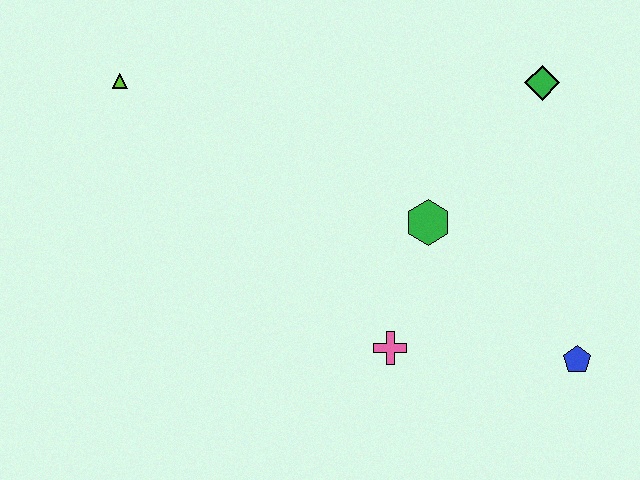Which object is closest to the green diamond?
The green hexagon is closest to the green diamond.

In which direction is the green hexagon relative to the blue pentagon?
The green hexagon is to the left of the blue pentagon.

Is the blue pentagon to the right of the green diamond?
Yes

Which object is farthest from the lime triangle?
The blue pentagon is farthest from the lime triangle.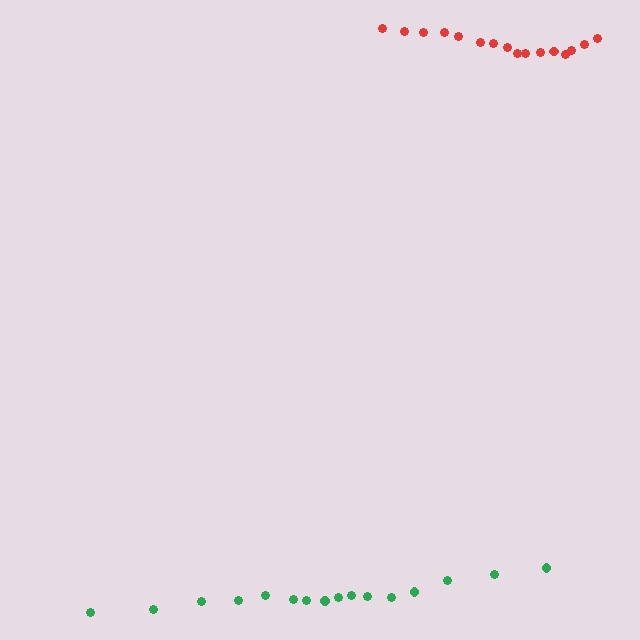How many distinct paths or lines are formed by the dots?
There are 2 distinct paths.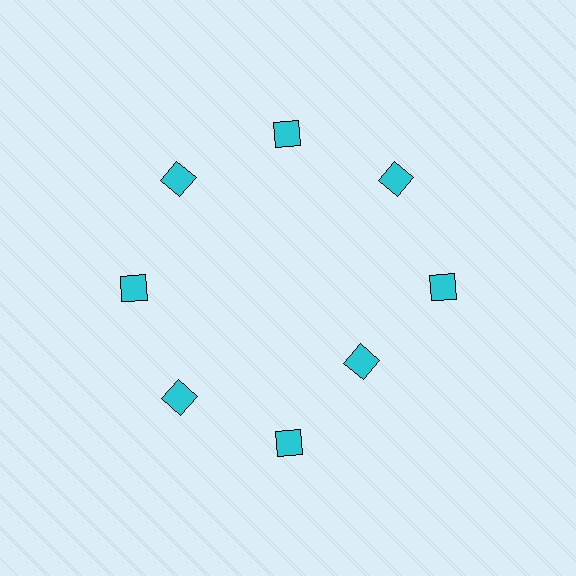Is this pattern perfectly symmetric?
No. The 8 cyan squares are arranged in a ring, but one element near the 4 o'clock position is pulled inward toward the center, breaking the 8-fold rotational symmetry.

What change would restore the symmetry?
The symmetry would be restored by moving it outward, back onto the ring so that all 8 squares sit at equal angles and equal distance from the center.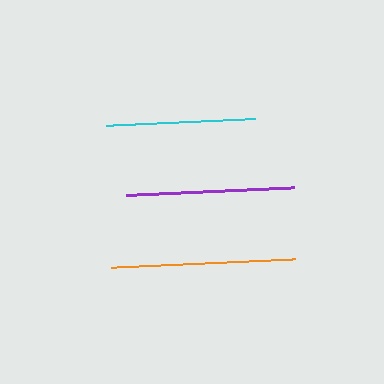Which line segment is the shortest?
The cyan line is the shortest at approximately 150 pixels.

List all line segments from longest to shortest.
From longest to shortest: orange, purple, cyan.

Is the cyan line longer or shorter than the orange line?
The orange line is longer than the cyan line.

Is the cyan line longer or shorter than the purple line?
The purple line is longer than the cyan line.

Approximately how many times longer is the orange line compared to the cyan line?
The orange line is approximately 1.2 times the length of the cyan line.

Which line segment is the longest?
The orange line is the longest at approximately 184 pixels.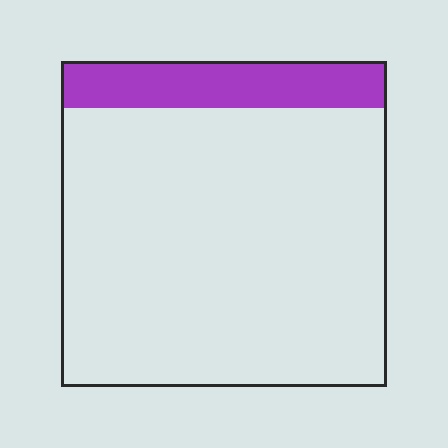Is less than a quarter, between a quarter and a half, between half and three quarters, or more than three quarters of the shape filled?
Less than a quarter.